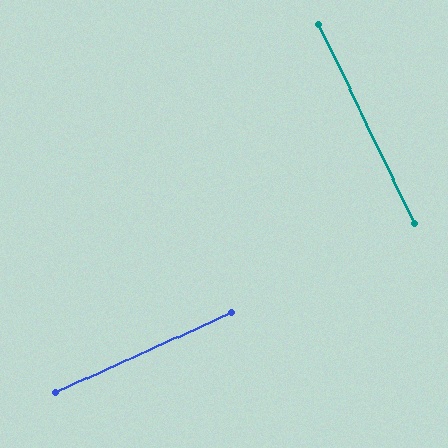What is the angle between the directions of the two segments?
Approximately 89 degrees.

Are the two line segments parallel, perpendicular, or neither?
Perpendicular — they meet at approximately 89°.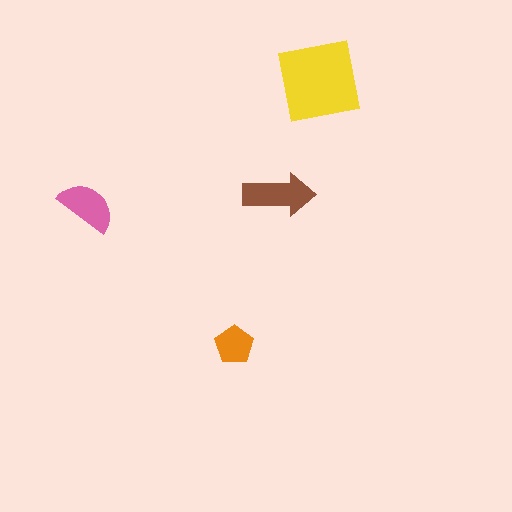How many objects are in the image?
There are 4 objects in the image.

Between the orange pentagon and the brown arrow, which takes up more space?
The brown arrow.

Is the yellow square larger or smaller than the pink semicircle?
Larger.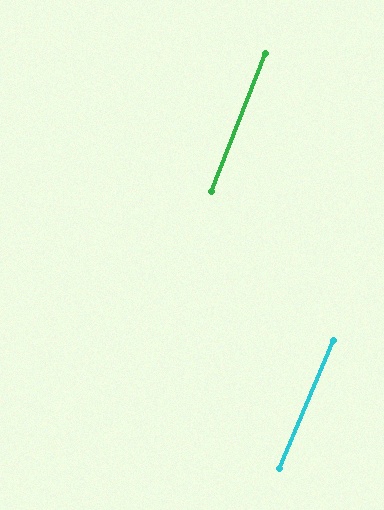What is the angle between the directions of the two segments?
Approximately 1 degree.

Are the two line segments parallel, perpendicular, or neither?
Parallel — their directions differ by only 1.5°.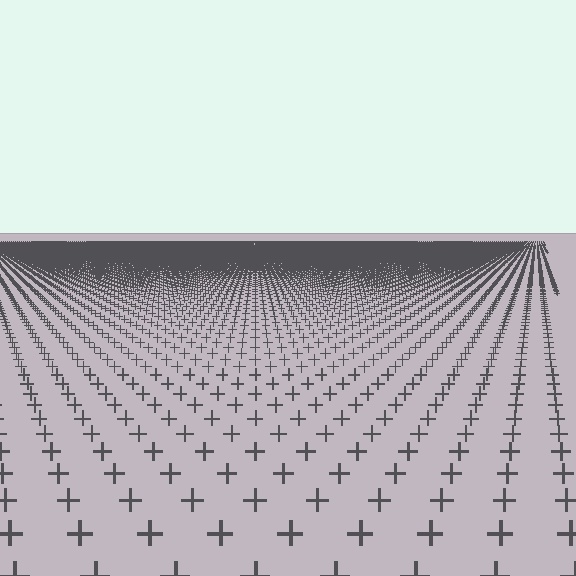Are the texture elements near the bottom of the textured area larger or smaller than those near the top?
Larger. Near the bottom, elements are closer to the viewer and appear at a bigger on-screen size.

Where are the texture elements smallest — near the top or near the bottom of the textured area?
Near the top.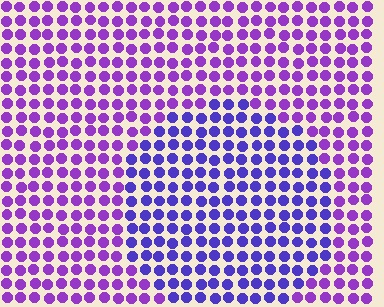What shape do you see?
I see a circle.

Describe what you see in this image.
The image is filled with small purple elements in a uniform arrangement. A circle-shaped region is visible where the elements are tinted to a slightly different hue, forming a subtle color boundary.